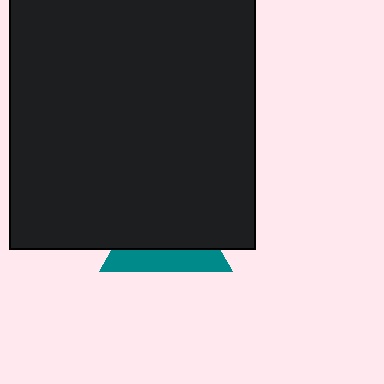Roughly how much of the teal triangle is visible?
A small part of it is visible (roughly 34%).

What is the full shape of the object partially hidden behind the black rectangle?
The partially hidden object is a teal triangle.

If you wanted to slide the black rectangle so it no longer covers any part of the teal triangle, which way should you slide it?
Slide it up — that is the most direct way to separate the two shapes.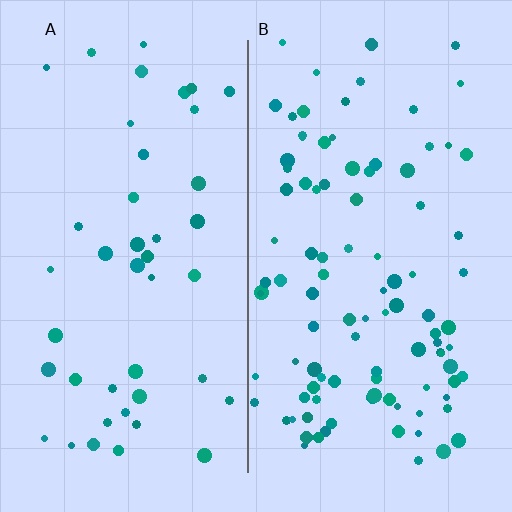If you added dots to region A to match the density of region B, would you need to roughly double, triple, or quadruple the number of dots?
Approximately double.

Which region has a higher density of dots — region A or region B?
B (the right).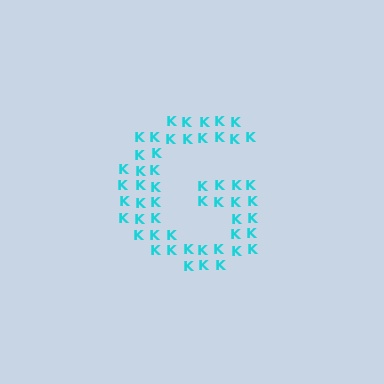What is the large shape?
The large shape is the letter G.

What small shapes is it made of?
It is made of small letter K's.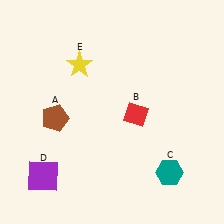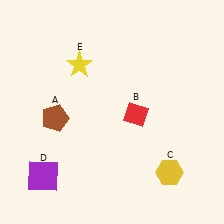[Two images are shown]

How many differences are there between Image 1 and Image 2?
There is 1 difference between the two images.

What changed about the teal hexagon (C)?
In Image 1, C is teal. In Image 2, it changed to yellow.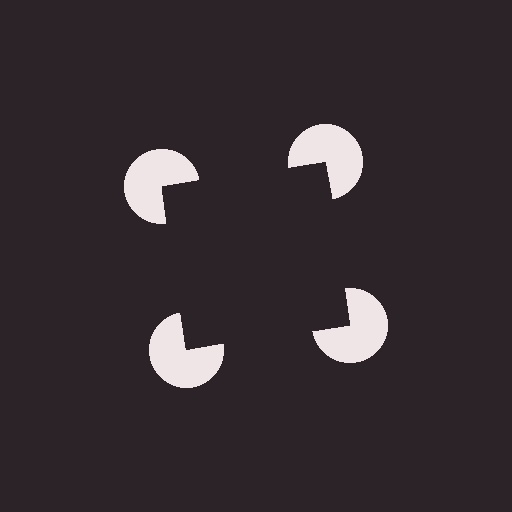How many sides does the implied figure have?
4 sides.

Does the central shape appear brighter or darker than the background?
It typically appears slightly darker than the background, even though no actual brightness change is drawn.